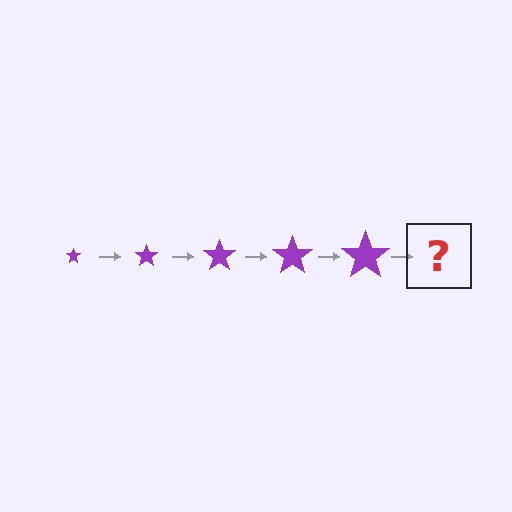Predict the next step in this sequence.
The next step is a purple star, larger than the previous one.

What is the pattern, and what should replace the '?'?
The pattern is that the star gets progressively larger each step. The '?' should be a purple star, larger than the previous one.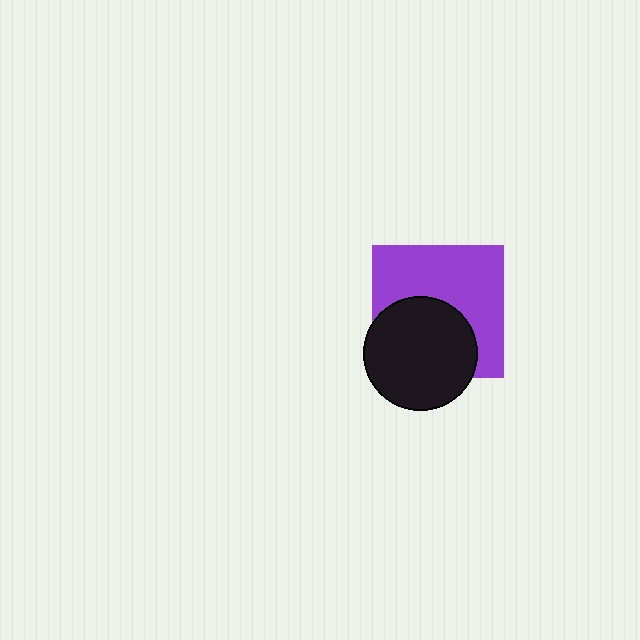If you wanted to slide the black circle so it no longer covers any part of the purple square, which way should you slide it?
Slide it down — that is the most direct way to separate the two shapes.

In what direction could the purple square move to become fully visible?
The purple square could move up. That would shift it out from behind the black circle entirely.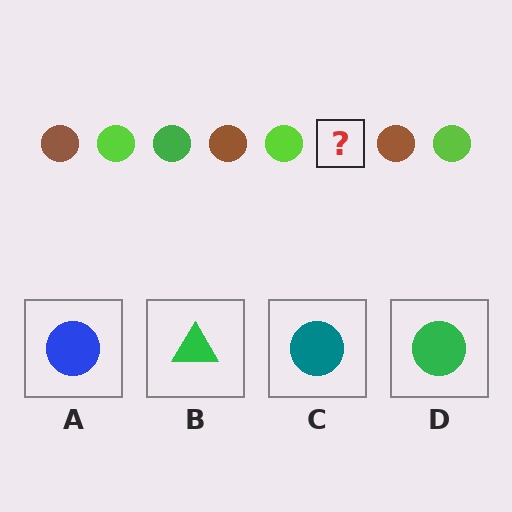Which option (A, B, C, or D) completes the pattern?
D.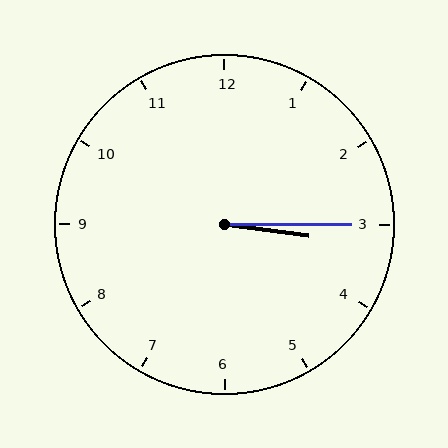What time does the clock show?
3:15.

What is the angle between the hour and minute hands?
Approximately 8 degrees.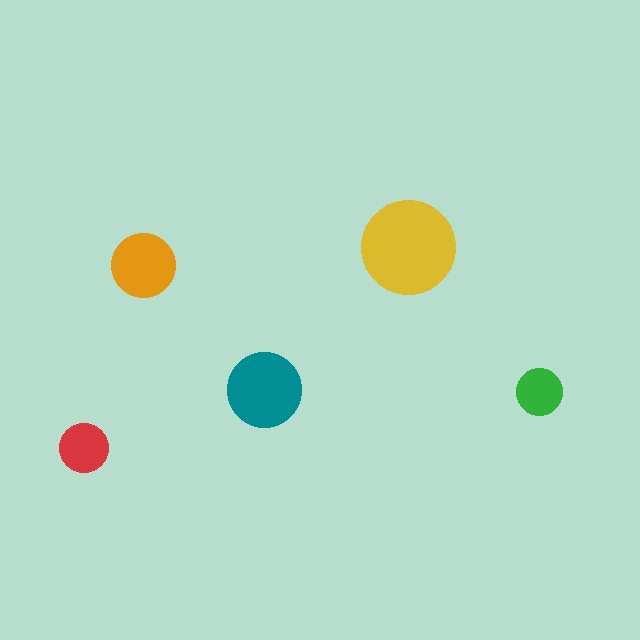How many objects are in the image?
There are 5 objects in the image.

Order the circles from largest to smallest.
the yellow one, the teal one, the orange one, the red one, the green one.